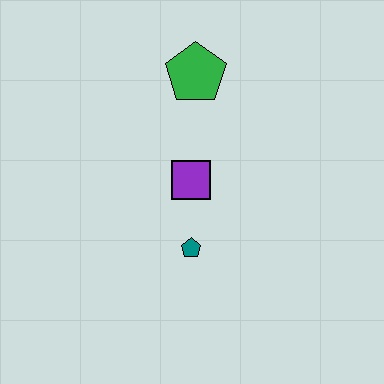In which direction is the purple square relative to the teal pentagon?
The purple square is above the teal pentagon.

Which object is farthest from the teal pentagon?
The green pentagon is farthest from the teal pentagon.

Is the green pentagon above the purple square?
Yes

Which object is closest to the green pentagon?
The purple square is closest to the green pentagon.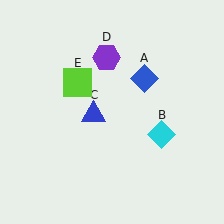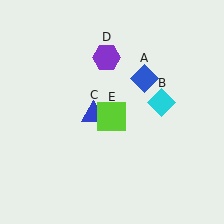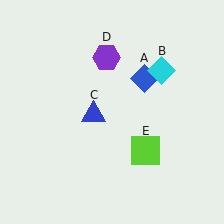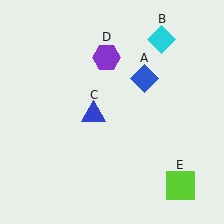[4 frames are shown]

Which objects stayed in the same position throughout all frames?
Blue diamond (object A) and blue triangle (object C) and purple hexagon (object D) remained stationary.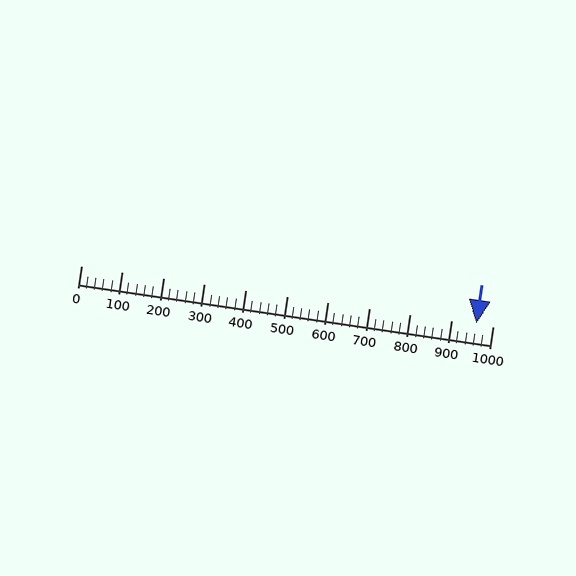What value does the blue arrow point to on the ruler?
The blue arrow points to approximately 961.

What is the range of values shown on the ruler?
The ruler shows values from 0 to 1000.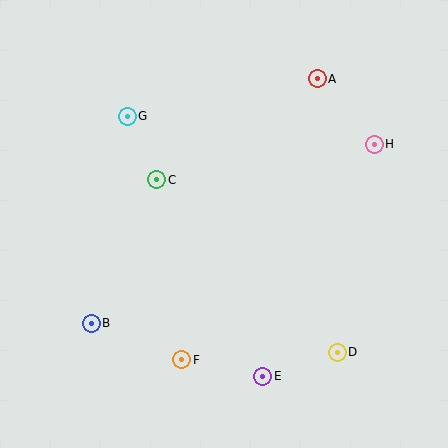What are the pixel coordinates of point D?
Point D is at (337, 352).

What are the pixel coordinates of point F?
Point F is at (182, 360).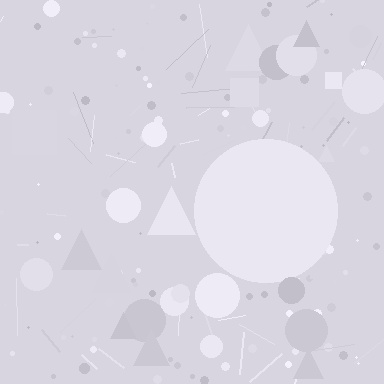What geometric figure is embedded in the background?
A circle is embedded in the background.